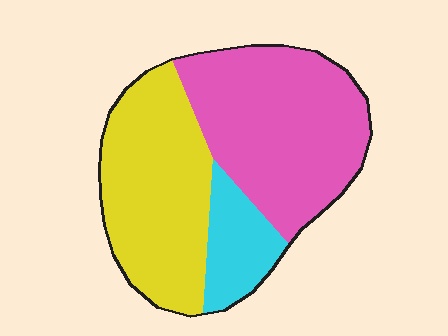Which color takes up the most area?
Pink, at roughly 45%.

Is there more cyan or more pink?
Pink.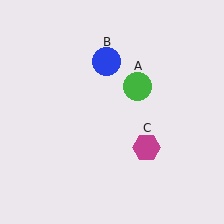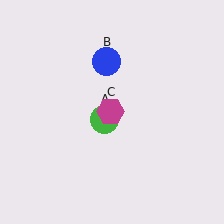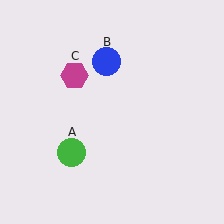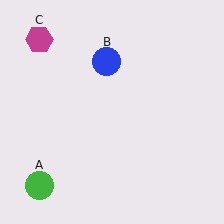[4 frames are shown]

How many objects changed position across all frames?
2 objects changed position: green circle (object A), magenta hexagon (object C).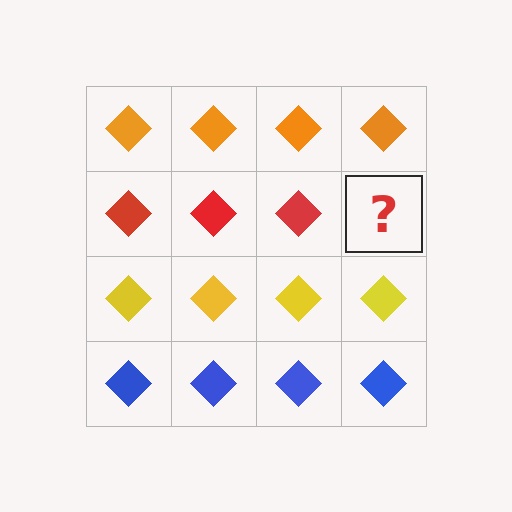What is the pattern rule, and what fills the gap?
The rule is that each row has a consistent color. The gap should be filled with a red diamond.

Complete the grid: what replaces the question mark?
The question mark should be replaced with a red diamond.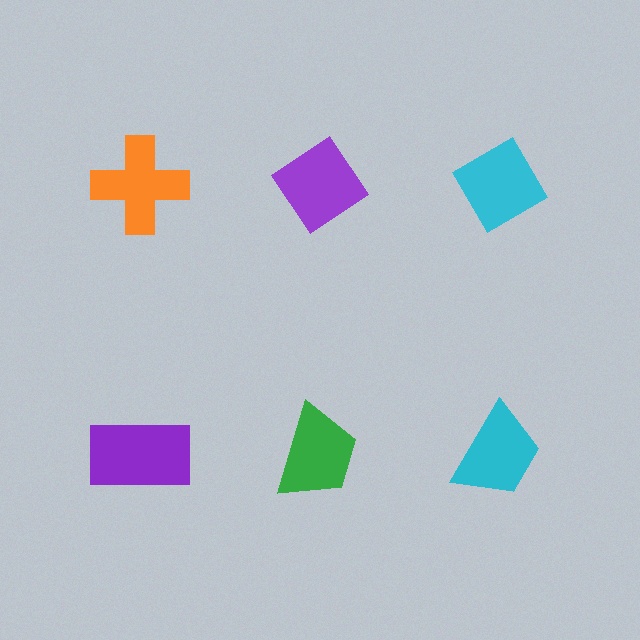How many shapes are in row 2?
3 shapes.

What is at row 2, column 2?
A green trapezoid.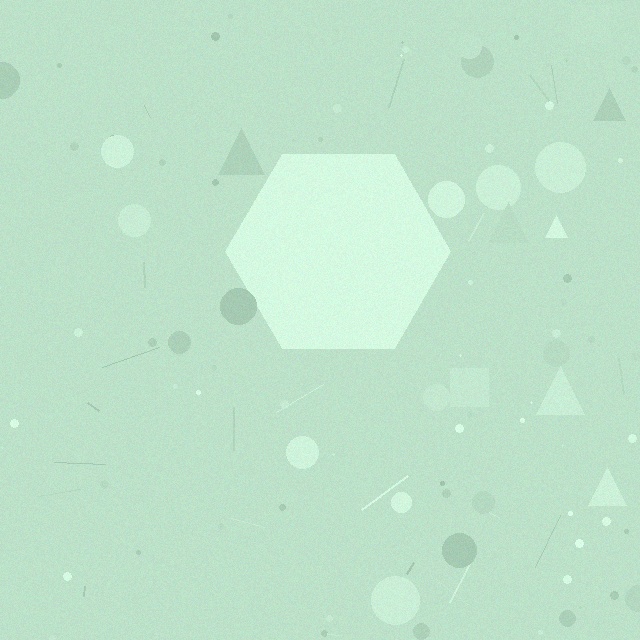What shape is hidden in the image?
A hexagon is hidden in the image.